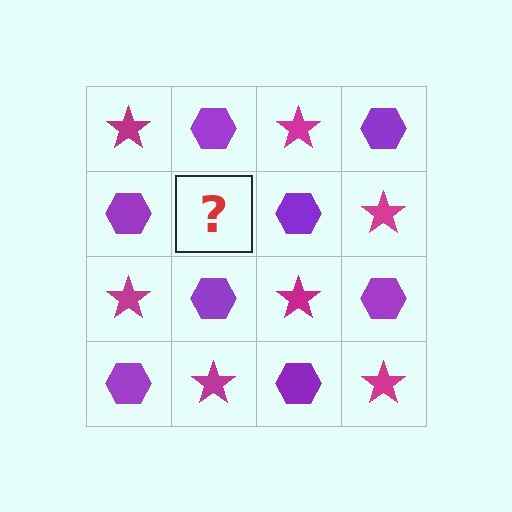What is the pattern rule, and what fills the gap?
The rule is that it alternates magenta star and purple hexagon in a checkerboard pattern. The gap should be filled with a magenta star.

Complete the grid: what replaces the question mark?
The question mark should be replaced with a magenta star.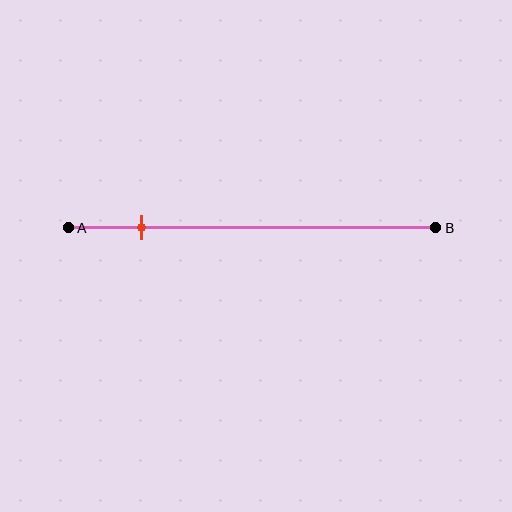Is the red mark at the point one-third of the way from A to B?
No, the mark is at about 20% from A, not at the 33% one-third point.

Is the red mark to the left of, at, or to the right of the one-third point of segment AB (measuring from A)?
The red mark is to the left of the one-third point of segment AB.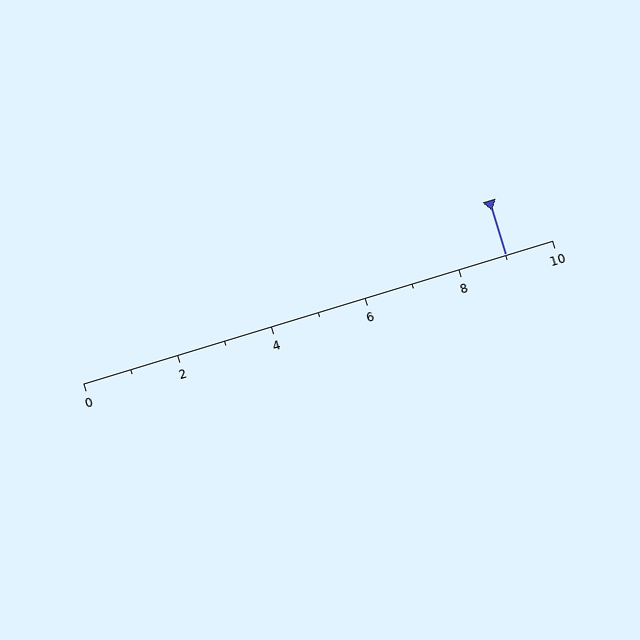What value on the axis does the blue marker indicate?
The marker indicates approximately 9.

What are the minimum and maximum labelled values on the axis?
The axis runs from 0 to 10.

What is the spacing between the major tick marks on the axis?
The major ticks are spaced 2 apart.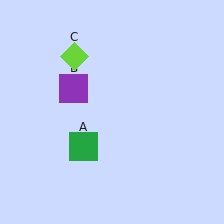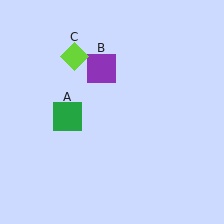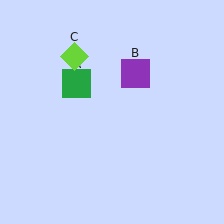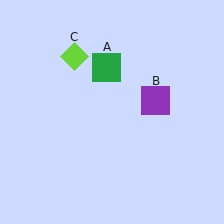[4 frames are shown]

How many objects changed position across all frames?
2 objects changed position: green square (object A), purple square (object B).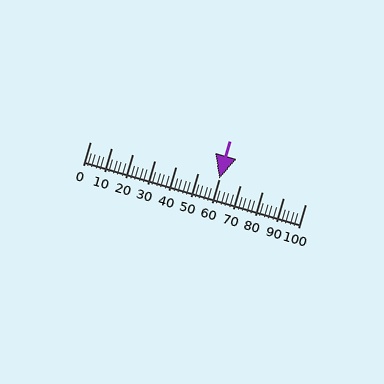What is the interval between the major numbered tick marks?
The major tick marks are spaced 10 units apart.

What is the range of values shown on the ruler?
The ruler shows values from 0 to 100.